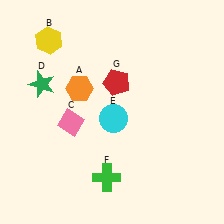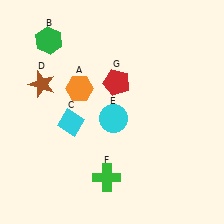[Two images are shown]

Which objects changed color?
B changed from yellow to green. C changed from pink to cyan. D changed from green to brown.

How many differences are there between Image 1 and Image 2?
There are 3 differences between the two images.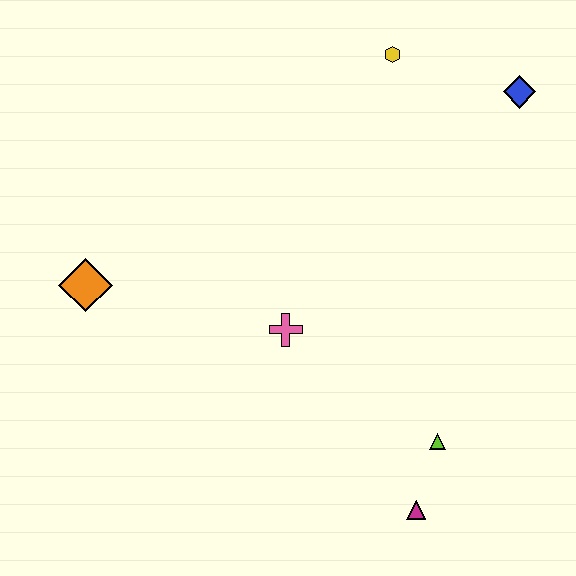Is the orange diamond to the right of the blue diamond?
No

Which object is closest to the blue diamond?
The yellow hexagon is closest to the blue diamond.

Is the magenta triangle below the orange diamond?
Yes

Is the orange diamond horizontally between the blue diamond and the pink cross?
No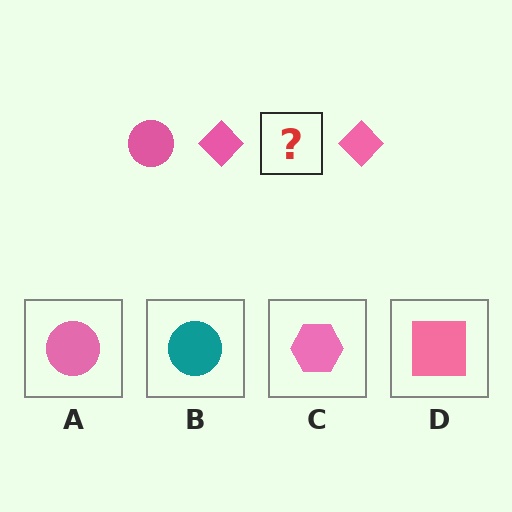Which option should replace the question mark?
Option A.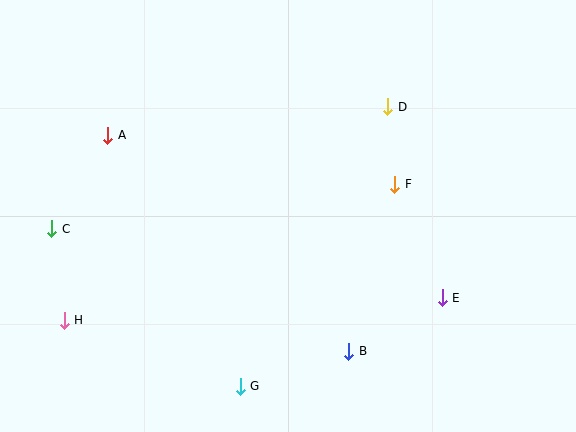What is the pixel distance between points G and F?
The distance between G and F is 254 pixels.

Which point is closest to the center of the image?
Point F at (395, 184) is closest to the center.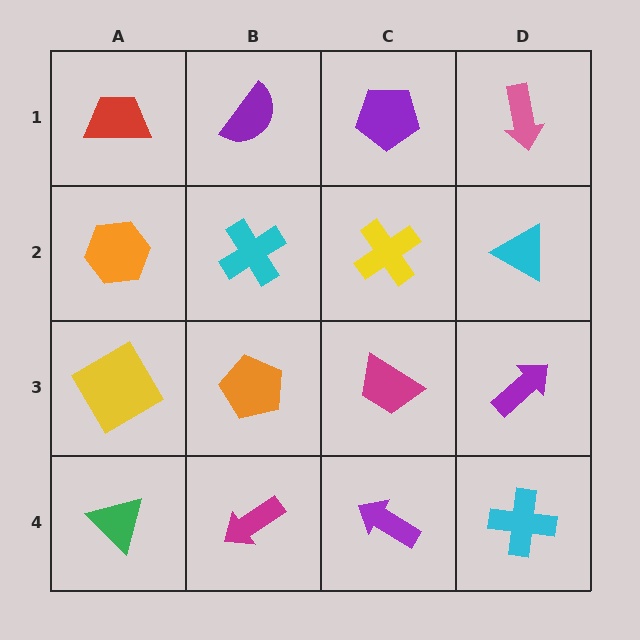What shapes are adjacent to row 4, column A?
A yellow diamond (row 3, column A), a magenta arrow (row 4, column B).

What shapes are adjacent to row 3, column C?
A yellow cross (row 2, column C), a purple arrow (row 4, column C), an orange pentagon (row 3, column B), a purple arrow (row 3, column D).